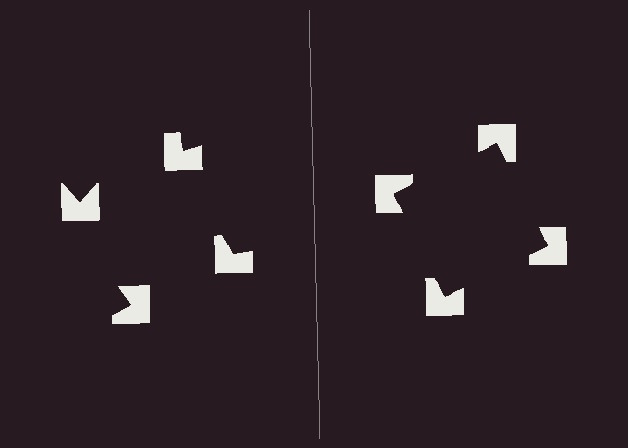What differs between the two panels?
The notched squares are positioned identically on both sides; only the wedge orientations differ. On the right they align to a square; on the left they are misaligned.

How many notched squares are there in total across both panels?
8 — 4 on each side.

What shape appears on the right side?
An illusory square.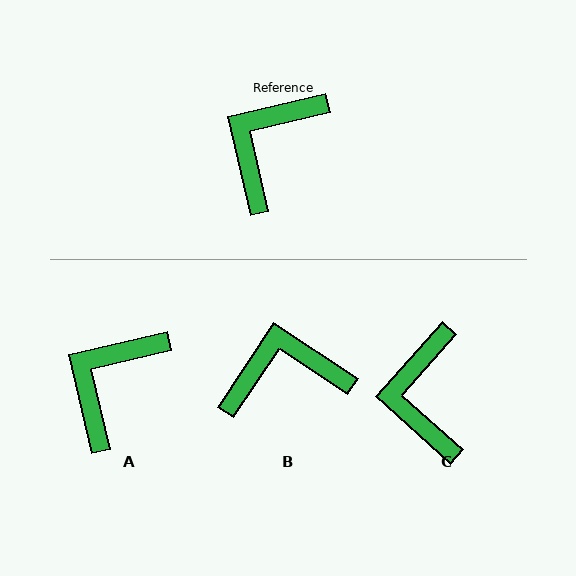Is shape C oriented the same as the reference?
No, it is off by about 35 degrees.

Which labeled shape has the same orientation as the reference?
A.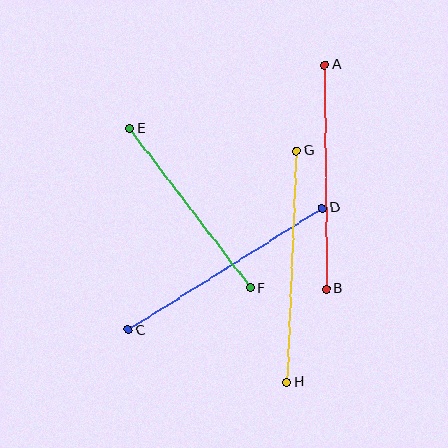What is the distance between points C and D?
The distance is approximately 230 pixels.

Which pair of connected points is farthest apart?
Points G and H are farthest apart.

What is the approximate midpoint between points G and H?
The midpoint is at approximately (292, 266) pixels.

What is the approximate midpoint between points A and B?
The midpoint is at approximately (326, 177) pixels.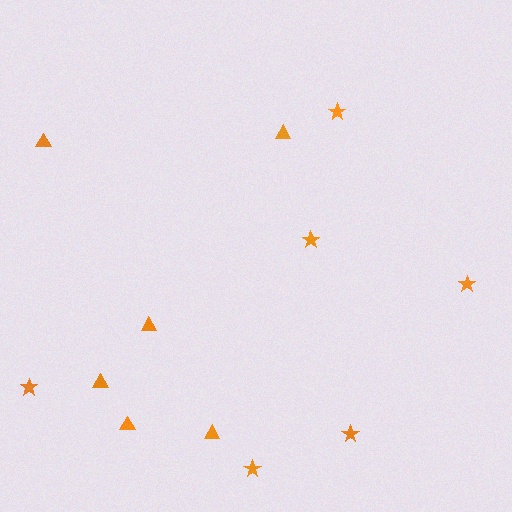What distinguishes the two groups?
There are 2 groups: one group of triangles (6) and one group of stars (6).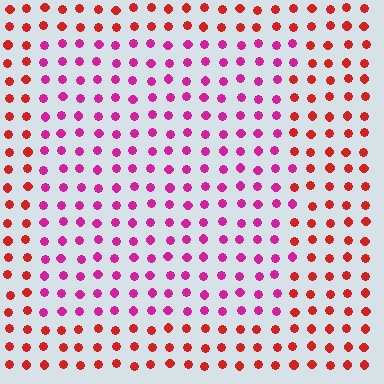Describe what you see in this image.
The image is filled with small red elements in a uniform arrangement. A rectangle-shaped region is visible where the elements are tinted to a slightly different hue, forming a subtle color boundary.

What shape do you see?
I see a rectangle.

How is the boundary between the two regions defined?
The boundary is defined purely by a slight shift in hue (about 43 degrees). Spacing, size, and orientation are identical on both sides.